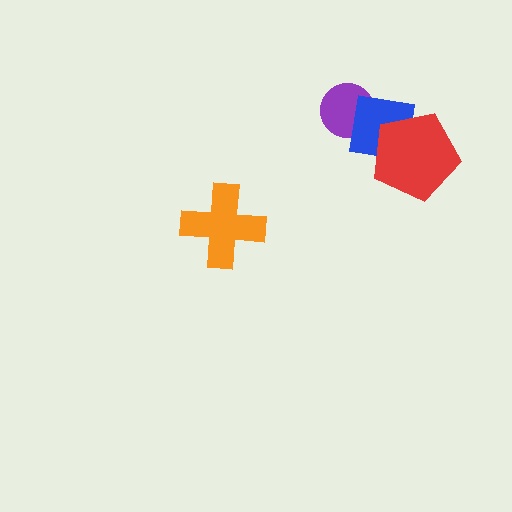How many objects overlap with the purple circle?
1 object overlaps with the purple circle.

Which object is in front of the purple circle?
The blue square is in front of the purple circle.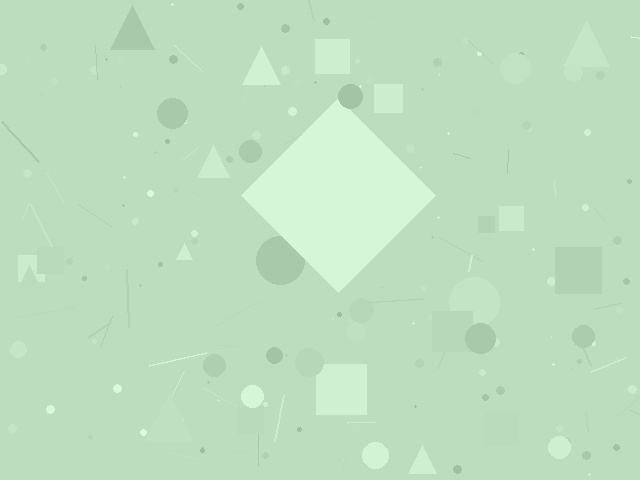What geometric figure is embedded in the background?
A diamond is embedded in the background.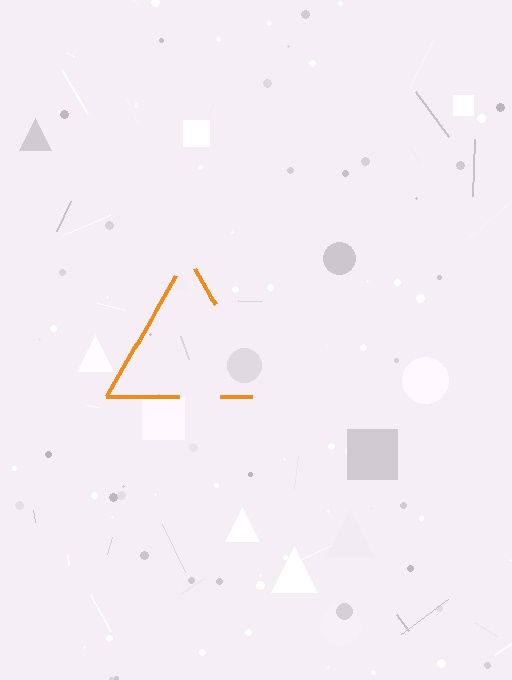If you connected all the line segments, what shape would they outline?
They would outline a triangle.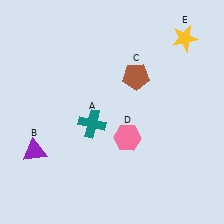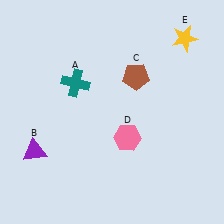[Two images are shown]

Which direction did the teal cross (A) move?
The teal cross (A) moved up.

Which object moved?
The teal cross (A) moved up.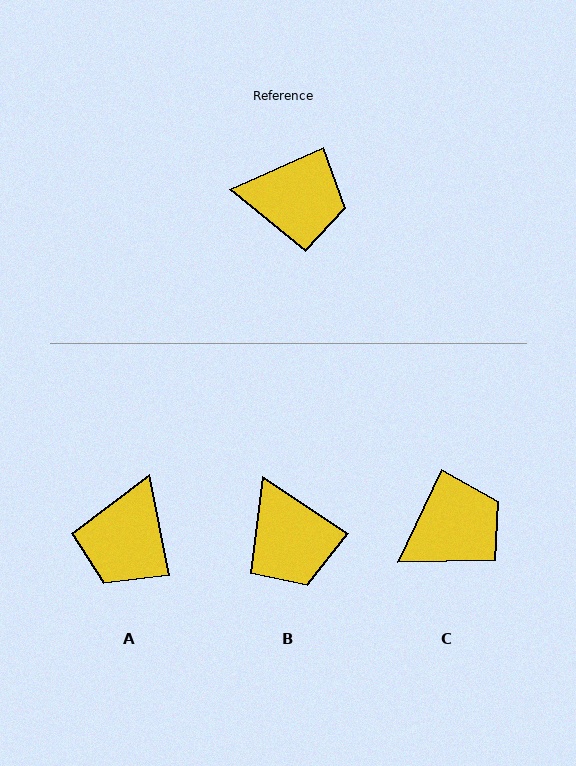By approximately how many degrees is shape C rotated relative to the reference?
Approximately 40 degrees counter-clockwise.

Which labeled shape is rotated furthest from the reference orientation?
A, about 103 degrees away.